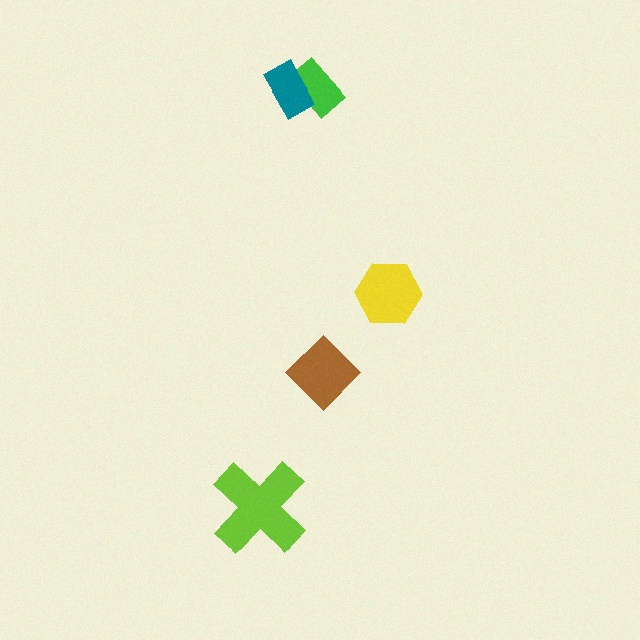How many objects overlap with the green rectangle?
1 object overlaps with the green rectangle.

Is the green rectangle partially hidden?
Yes, it is partially covered by another shape.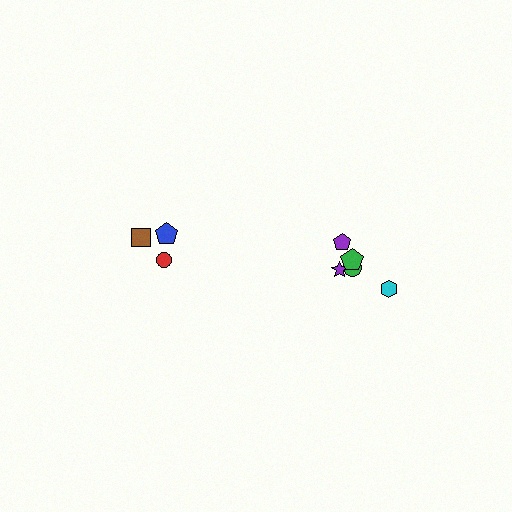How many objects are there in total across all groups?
There are 8 objects.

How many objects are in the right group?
There are 5 objects.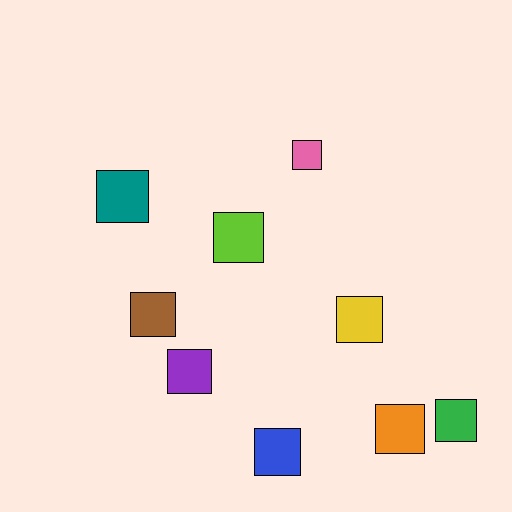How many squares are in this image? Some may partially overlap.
There are 9 squares.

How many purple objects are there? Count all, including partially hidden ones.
There is 1 purple object.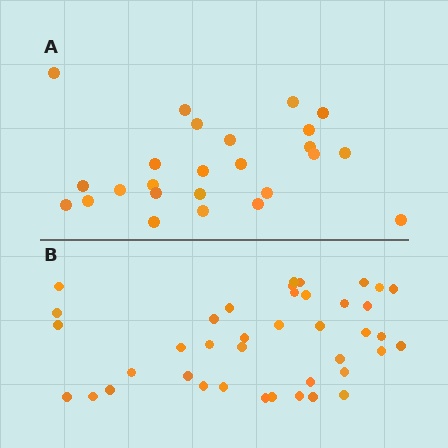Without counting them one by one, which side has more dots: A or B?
Region B (the bottom region) has more dots.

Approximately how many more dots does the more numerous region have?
Region B has approximately 15 more dots than region A.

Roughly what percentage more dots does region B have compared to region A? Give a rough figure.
About 60% more.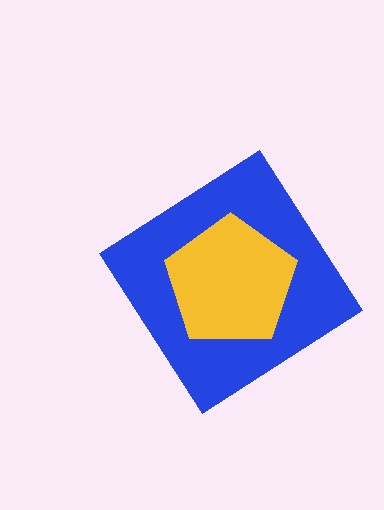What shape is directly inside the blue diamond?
The yellow pentagon.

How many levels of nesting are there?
2.